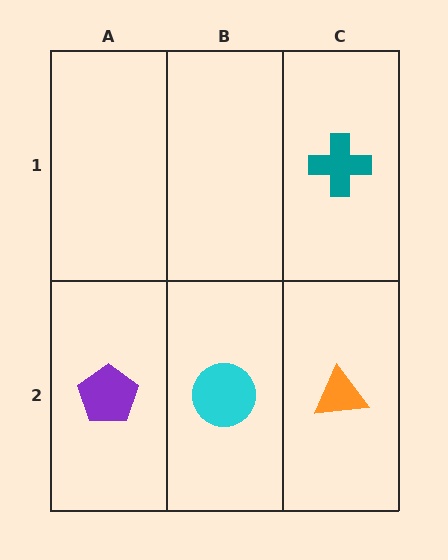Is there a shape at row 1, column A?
No, that cell is empty.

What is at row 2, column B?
A cyan circle.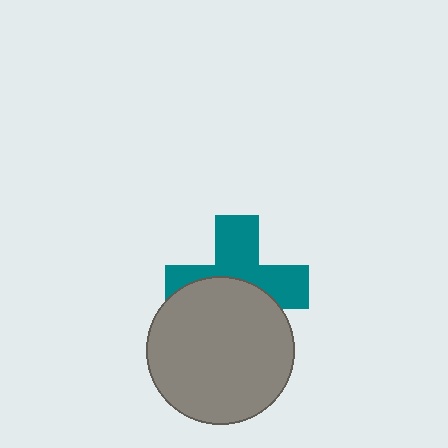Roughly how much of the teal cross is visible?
About half of it is visible (roughly 53%).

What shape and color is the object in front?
The object in front is a gray circle.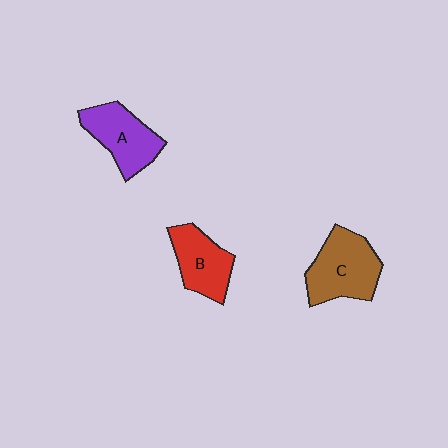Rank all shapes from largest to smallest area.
From largest to smallest: C (brown), A (purple), B (red).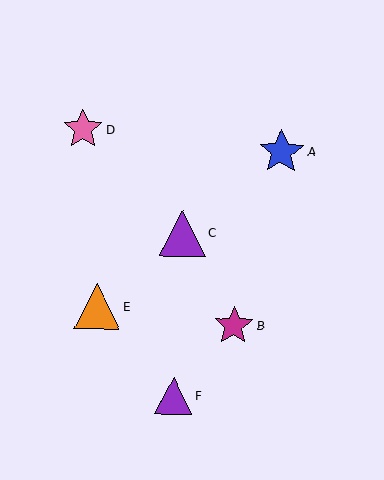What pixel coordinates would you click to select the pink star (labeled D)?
Click at (83, 129) to select the pink star D.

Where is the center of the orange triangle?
The center of the orange triangle is at (97, 307).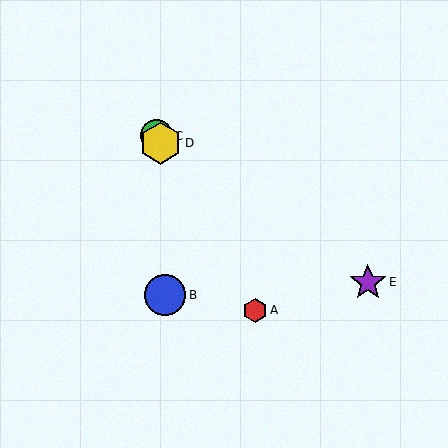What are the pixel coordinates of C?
Object C is at (157, 136).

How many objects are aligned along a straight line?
3 objects (A, C, D) are aligned along a straight line.